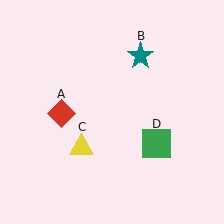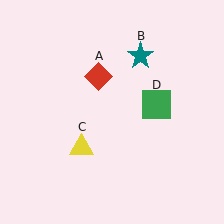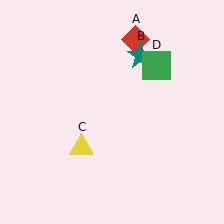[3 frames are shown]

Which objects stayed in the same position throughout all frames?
Teal star (object B) and yellow triangle (object C) remained stationary.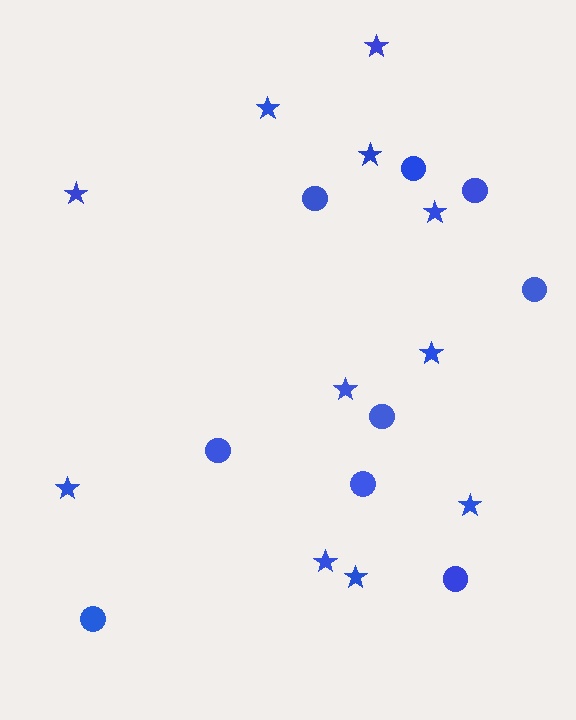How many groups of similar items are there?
There are 2 groups: one group of circles (9) and one group of stars (11).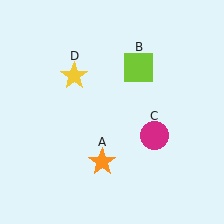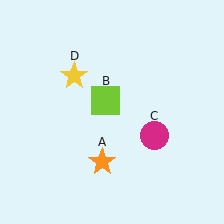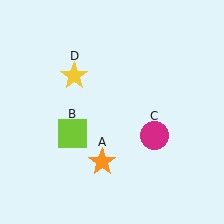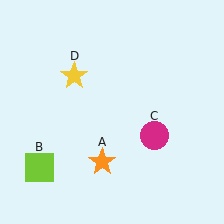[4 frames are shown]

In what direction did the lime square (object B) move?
The lime square (object B) moved down and to the left.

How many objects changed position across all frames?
1 object changed position: lime square (object B).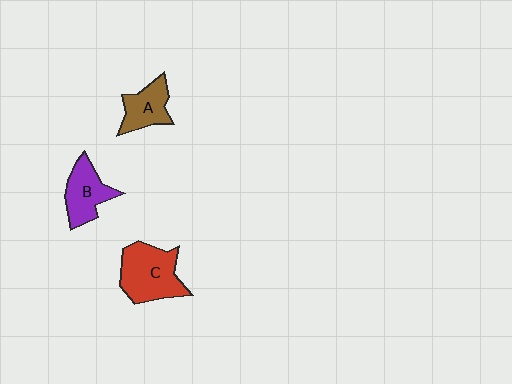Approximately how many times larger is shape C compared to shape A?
Approximately 1.6 times.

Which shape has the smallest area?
Shape A (brown).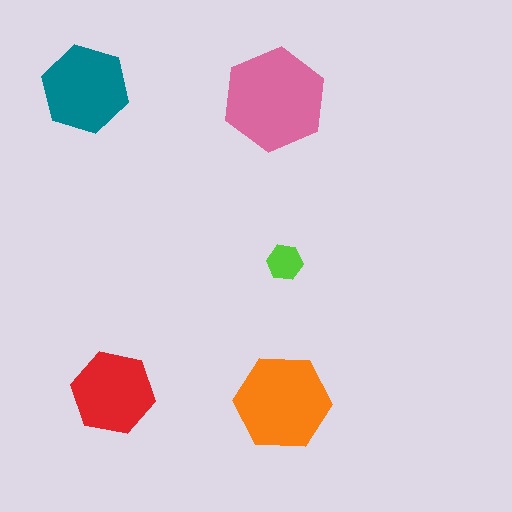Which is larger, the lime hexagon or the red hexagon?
The red one.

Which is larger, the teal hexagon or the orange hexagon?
The orange one.